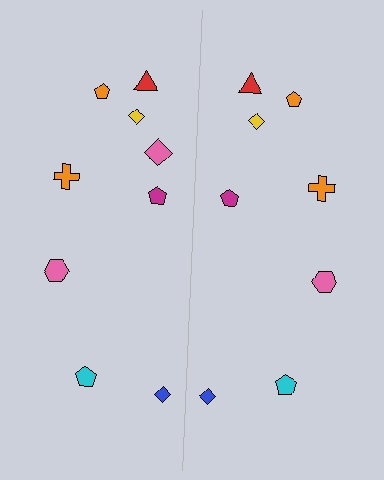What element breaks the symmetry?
A pink diamond is missing from the right side.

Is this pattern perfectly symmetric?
No, the pattern is not perfectly symmetric. A pink diamond is missing from the right side.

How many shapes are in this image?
There are 17 shapes in this image.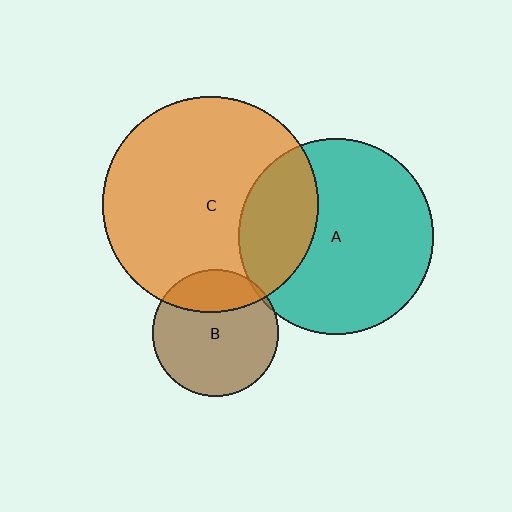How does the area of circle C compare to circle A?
Approximately 1.2 times.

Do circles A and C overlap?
Yes.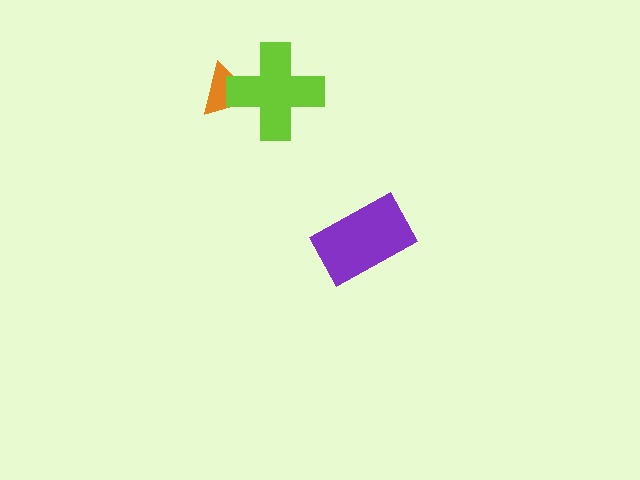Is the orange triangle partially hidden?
Yes, it is partially covered by another shape.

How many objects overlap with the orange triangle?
1 object overlaps with the orange triangle.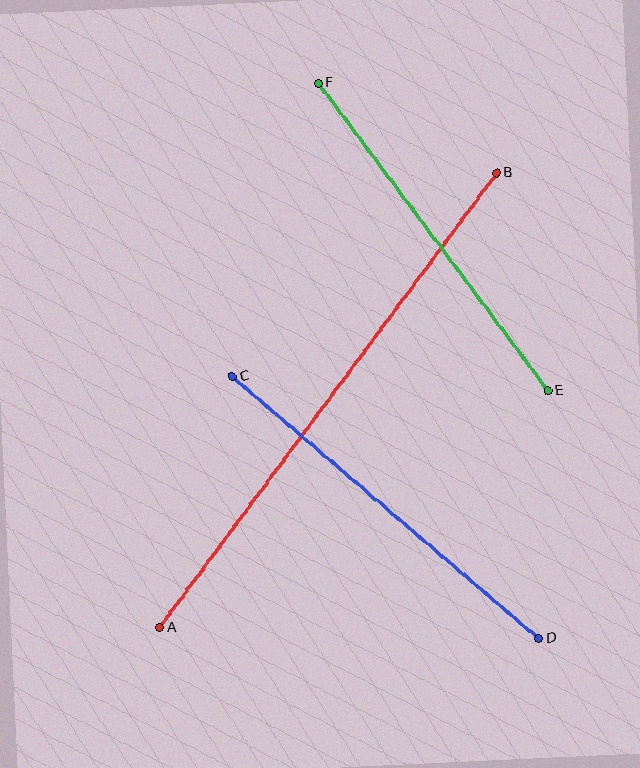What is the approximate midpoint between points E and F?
The midpoint is at approximately (433, 237) pixels.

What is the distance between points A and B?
The distance is approximately 566 pixels.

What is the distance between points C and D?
The distance is approximately 403 pixels.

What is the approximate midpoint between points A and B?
The midpoint is at approximately (328, 400) pixels.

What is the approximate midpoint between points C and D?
The midpoint is at approximately (386, 507) pixels.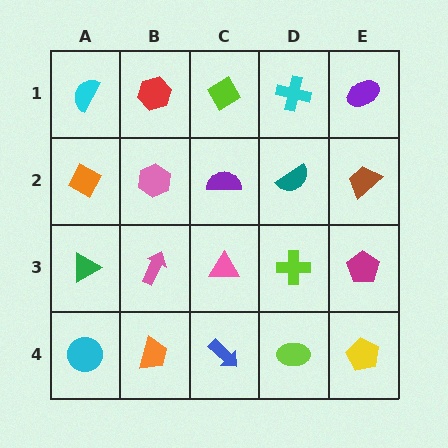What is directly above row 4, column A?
A green triangle.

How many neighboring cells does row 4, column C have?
3.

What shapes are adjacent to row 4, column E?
A magenta pentagon (row 3, column E), a lime ellipse (row 4, column D).